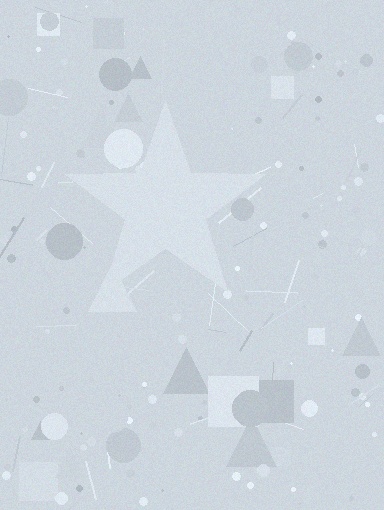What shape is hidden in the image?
A star is hidden in the image.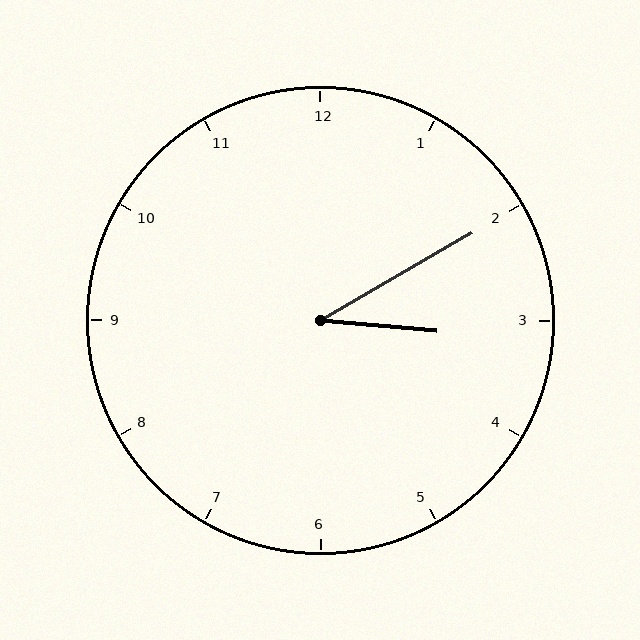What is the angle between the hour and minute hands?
Approximately 35 degrees.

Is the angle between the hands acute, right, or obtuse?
It is acute.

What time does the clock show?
3:10.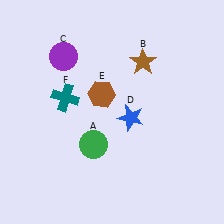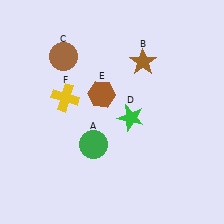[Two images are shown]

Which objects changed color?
C changed from purple to brown. D changed from blue to green. F changed from teal to yellow.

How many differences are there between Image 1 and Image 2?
There are 3 differences between the two images.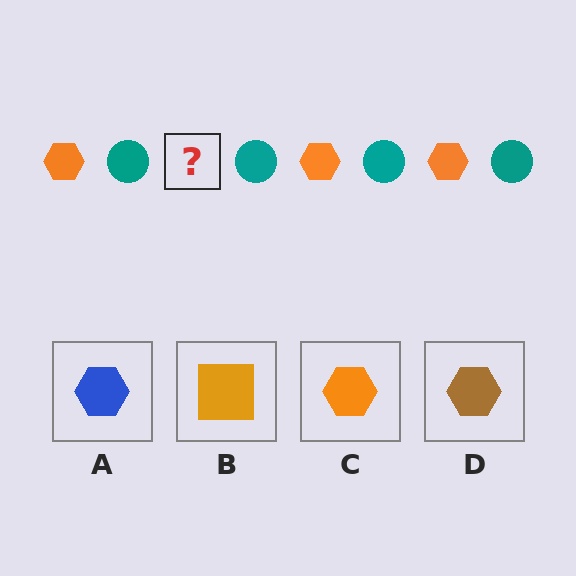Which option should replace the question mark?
Option C.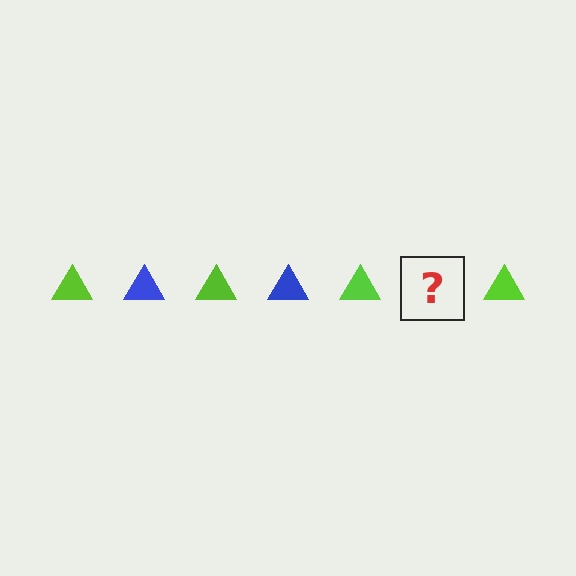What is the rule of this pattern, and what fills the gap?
The rule is that the pattern cycles through lime, blue triangles. The gap should be filled with a blue triangle.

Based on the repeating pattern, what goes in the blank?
The blank should be a blue triangle.